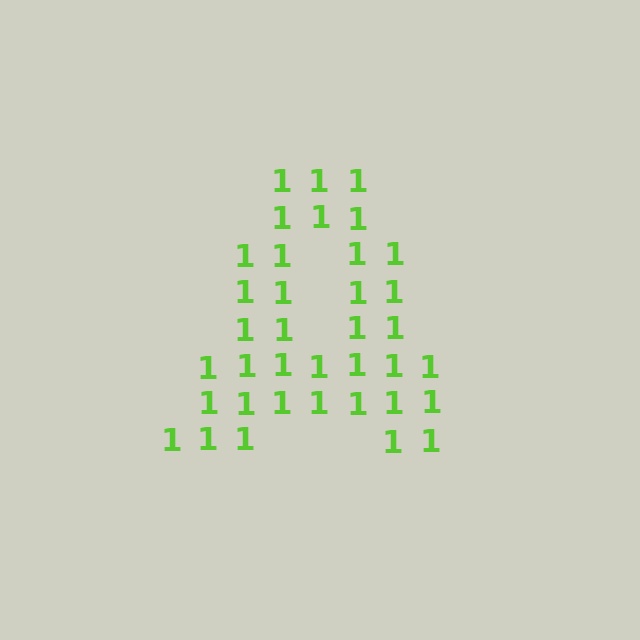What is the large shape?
The large shape is the letter A.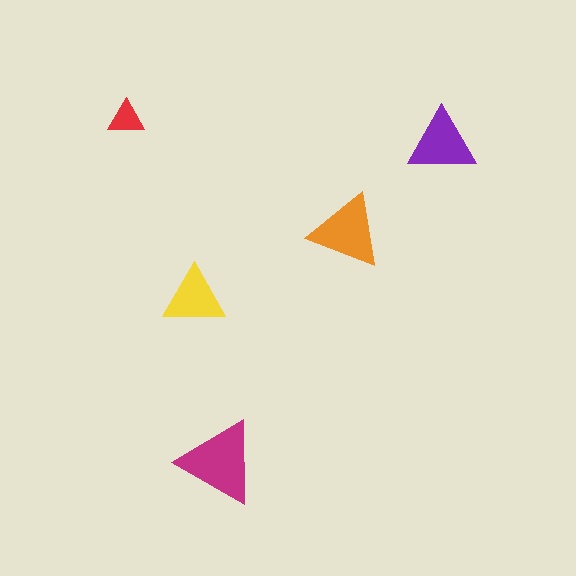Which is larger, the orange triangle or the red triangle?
The orange one.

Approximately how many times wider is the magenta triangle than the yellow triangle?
About 1.5 times wider.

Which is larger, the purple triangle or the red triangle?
The purple one.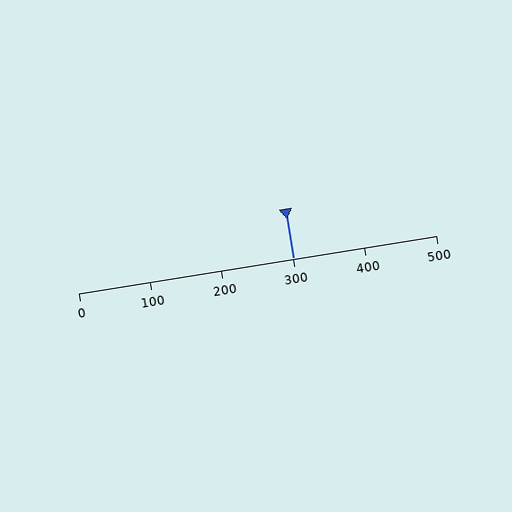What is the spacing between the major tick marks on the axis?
The major ticks are spaced 100 apart.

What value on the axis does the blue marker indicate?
The marker indicates approximately 300.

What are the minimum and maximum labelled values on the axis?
The axis runs from 0 to 500.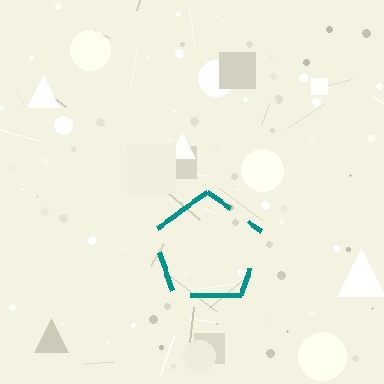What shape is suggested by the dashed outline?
The dashed outline suggests a pentagon.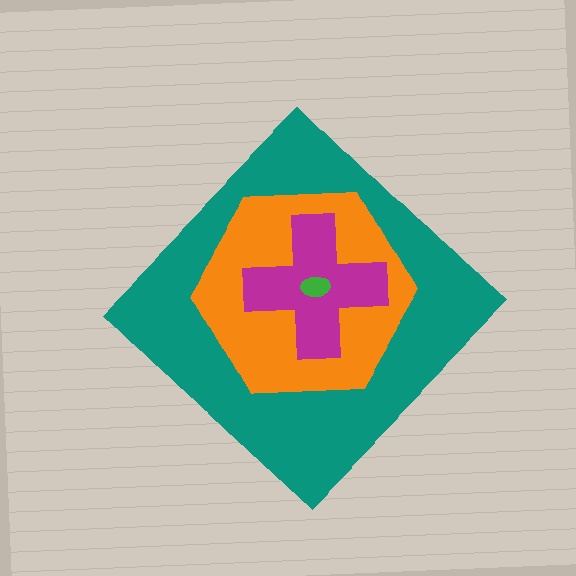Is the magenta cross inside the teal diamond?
Yes.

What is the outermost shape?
The teal diamond.